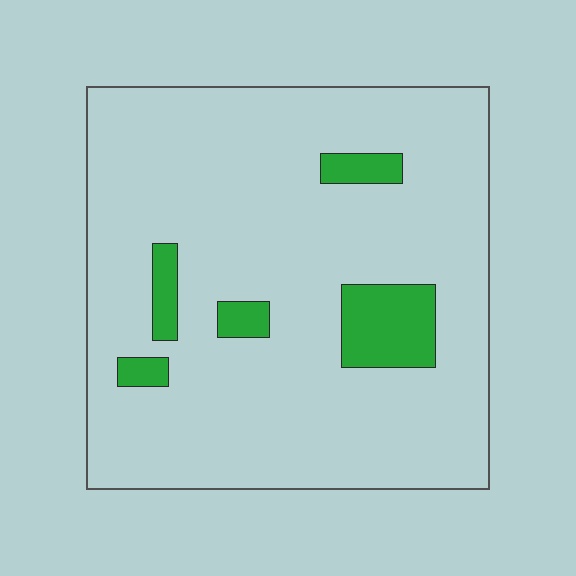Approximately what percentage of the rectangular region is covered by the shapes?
Approximately 10%.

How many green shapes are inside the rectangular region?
5.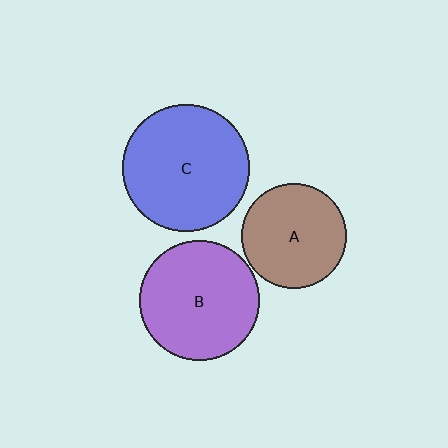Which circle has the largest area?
Circle C (blue).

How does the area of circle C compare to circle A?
Approximately 1.5 times.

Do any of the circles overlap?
No, none of the circles overlap.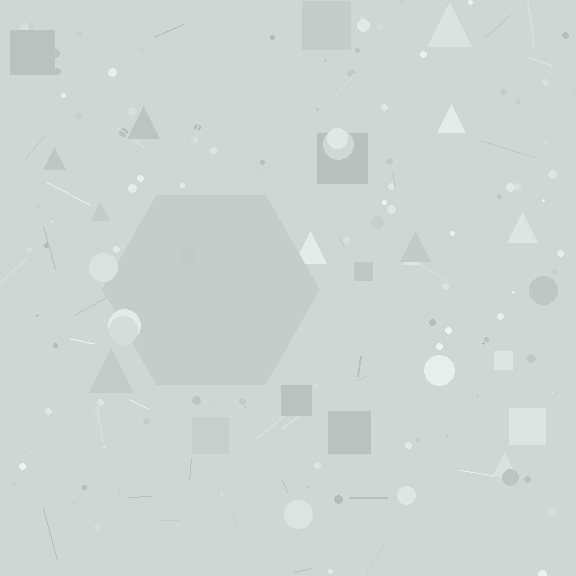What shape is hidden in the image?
A hexagon is hidden in the image.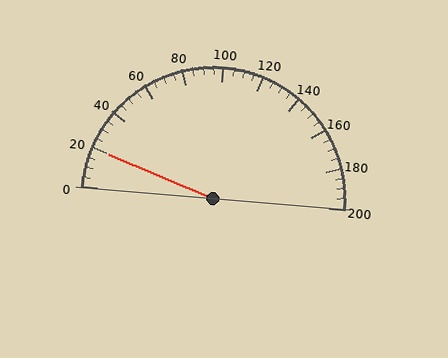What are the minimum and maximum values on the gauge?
The gauge ranges from 0 to 200.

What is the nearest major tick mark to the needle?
The nearest major tick mark is 20.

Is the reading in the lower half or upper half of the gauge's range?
The reading is in the lower half of the range (0 to 200).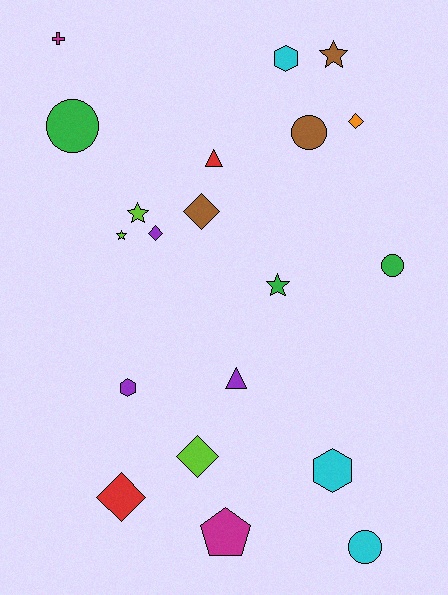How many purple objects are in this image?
There are 3 purple objects.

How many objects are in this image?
There are 20 objects.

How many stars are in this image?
There are 4 stars.